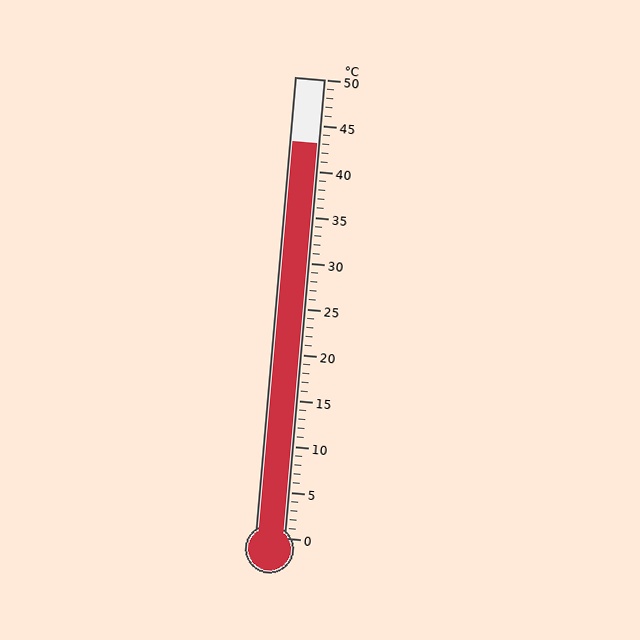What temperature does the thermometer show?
The thermometer shows approximately 43°C.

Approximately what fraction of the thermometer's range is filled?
The thermometer is filled to approximately 85% of its range.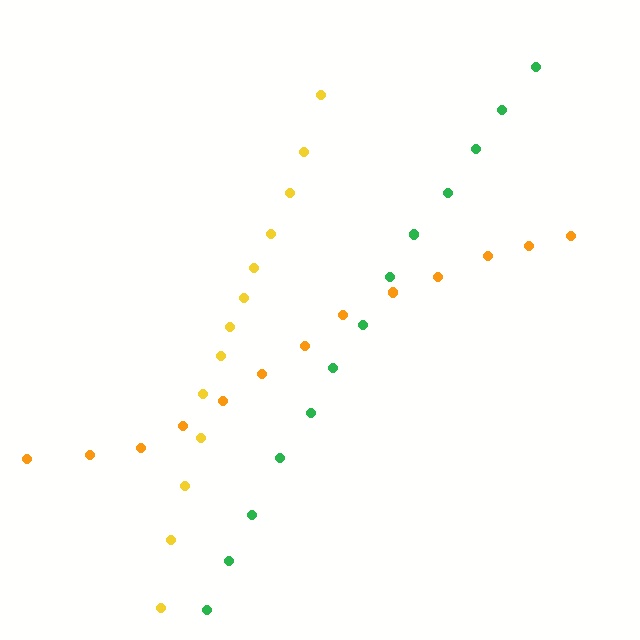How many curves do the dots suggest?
There are 3 distinct paths.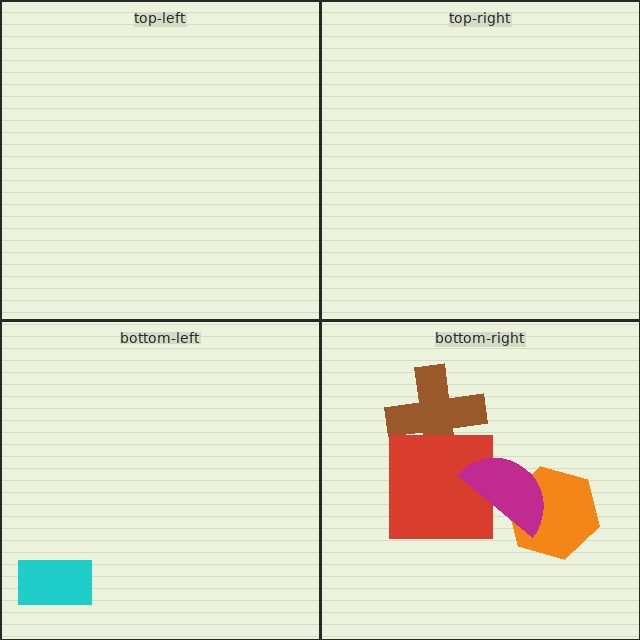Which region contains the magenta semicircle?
The bottom-right region.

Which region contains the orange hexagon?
The bottom-right region.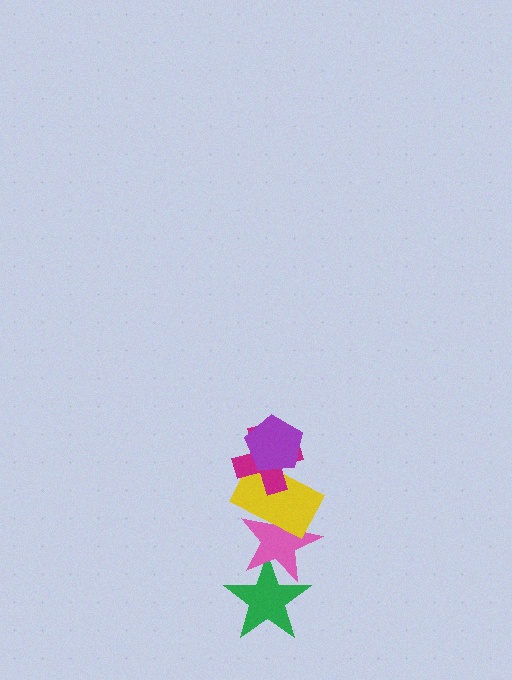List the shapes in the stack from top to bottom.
From top to bottom: the purple pentagon, the magenta cross, the yellow rectangle, the pink star, the green star.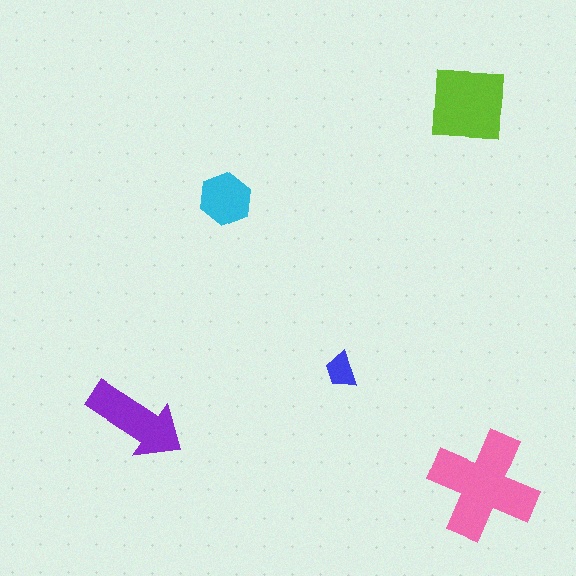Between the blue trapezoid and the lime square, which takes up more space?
The lime square.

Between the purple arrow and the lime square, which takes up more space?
The lime square.